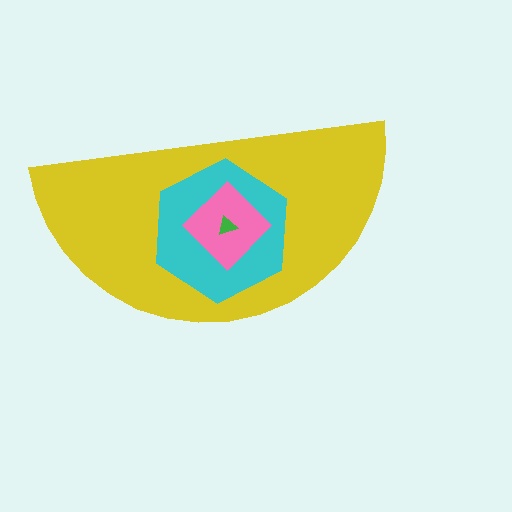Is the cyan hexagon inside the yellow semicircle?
Yes.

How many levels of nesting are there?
4.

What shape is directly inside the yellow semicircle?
The cyan hexagon.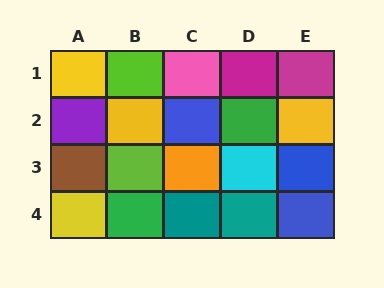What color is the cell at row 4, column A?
Yellow.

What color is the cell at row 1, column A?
Yellow.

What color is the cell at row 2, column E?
Yellow.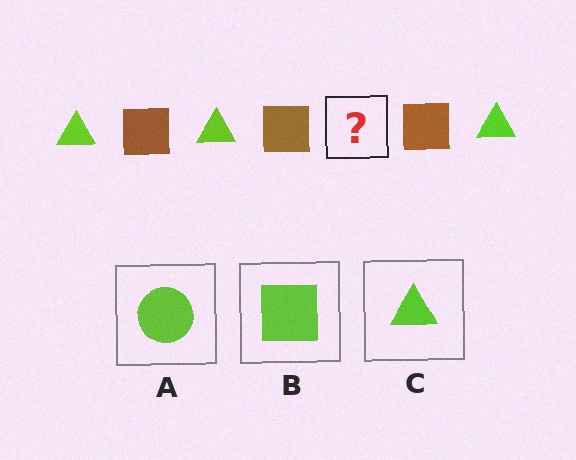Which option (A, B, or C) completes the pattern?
C.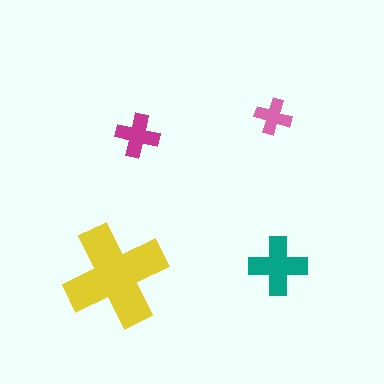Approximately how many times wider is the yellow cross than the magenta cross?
About 2.5 times wider.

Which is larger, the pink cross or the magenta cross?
The magenta one.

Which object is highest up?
The pink cross is topmost.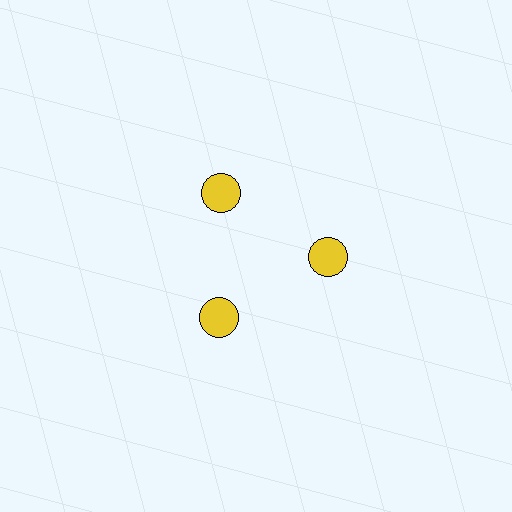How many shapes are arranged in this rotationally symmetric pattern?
There are 3 shapes, arranged in 3 groups of 1.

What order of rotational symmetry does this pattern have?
This pattern has 3-fold rotational symmetry.